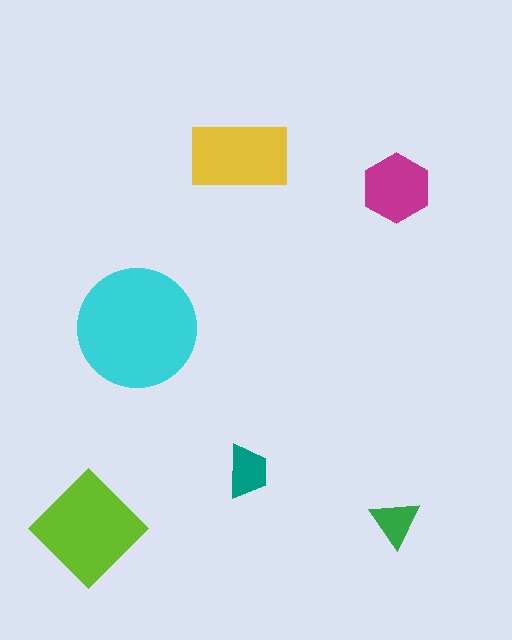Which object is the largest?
The cyan circle.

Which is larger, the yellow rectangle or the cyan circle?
The cyan circle.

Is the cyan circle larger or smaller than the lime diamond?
Larger.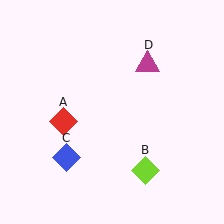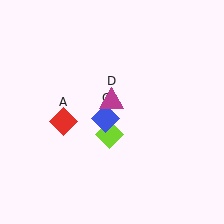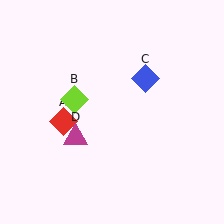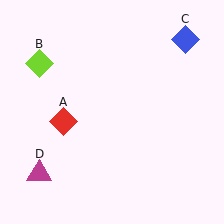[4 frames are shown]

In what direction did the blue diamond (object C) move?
The blue diamond (object C) moved up and to the right.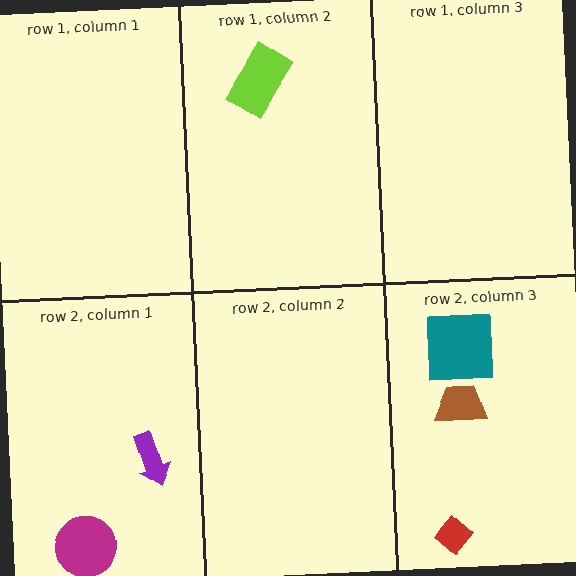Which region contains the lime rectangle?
The row 1, column 2 region.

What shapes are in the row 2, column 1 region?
The purple arrow, the magenta circle.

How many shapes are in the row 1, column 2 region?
1.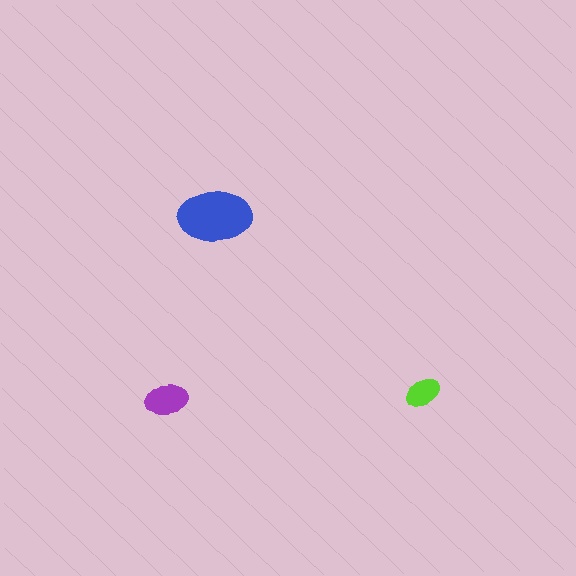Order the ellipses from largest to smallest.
the blue one, the purple one, the lime one.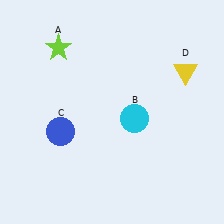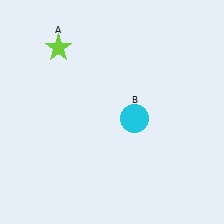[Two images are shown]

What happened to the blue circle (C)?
The blue circle (C) was removed in Image 2. It was in the bottom-left area of Image 1.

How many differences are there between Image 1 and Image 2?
There are 2 differences between the two images.